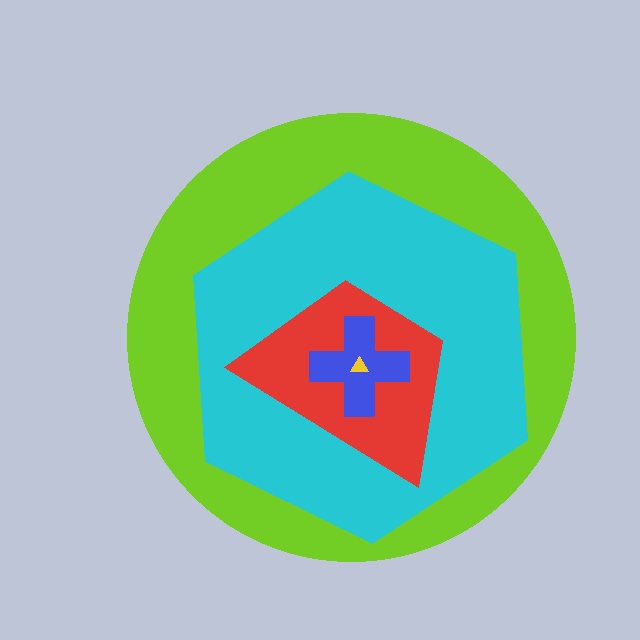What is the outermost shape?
The lime circle.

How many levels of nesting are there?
5.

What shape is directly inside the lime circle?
The cyan hexagon.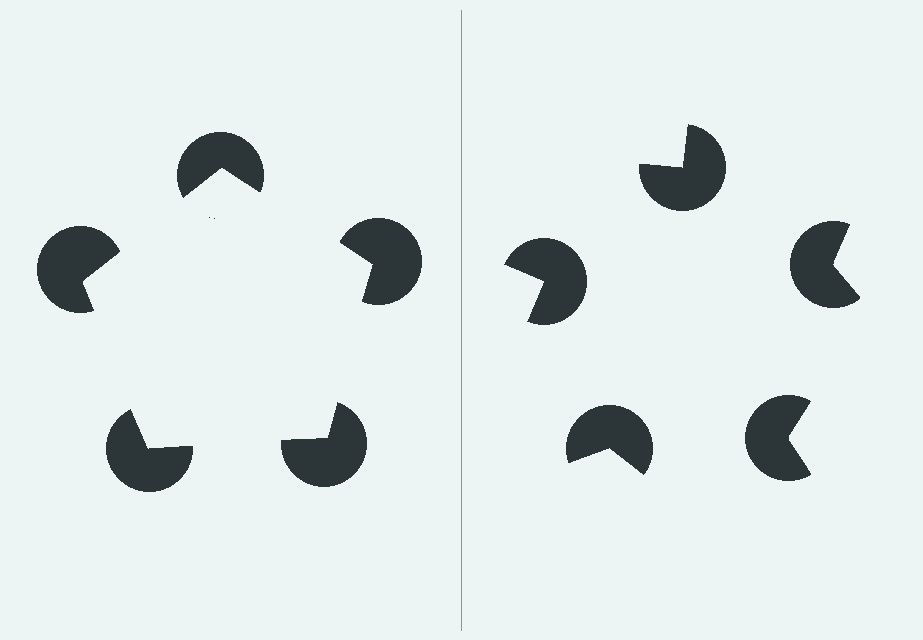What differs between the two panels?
The pac-man discs are positioned identically on both sides; only the wedge orientations differ. On the left they align to a pentagon; on the right they are misaligned.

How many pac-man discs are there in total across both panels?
10 — 5 on each side.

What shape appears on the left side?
An illusory pentagon.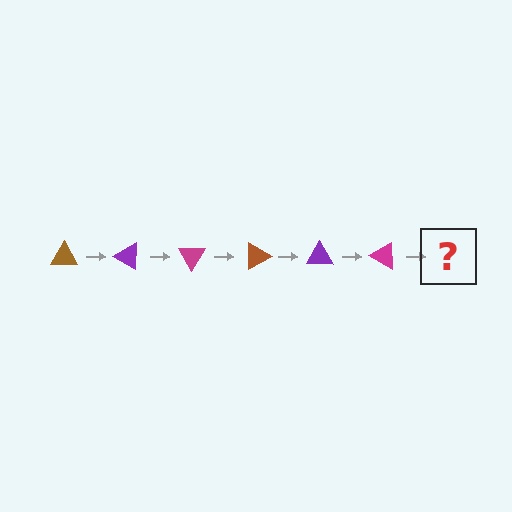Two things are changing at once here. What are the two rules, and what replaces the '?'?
The two rules are that it rotates 30 degrees each step and the color cycles through brown, purple, and magenta. The '?' should be a brown triangle, rotated 180 degrees from the start.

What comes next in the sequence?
The next element should be a brown triangle, rotated 180 degrees from the start.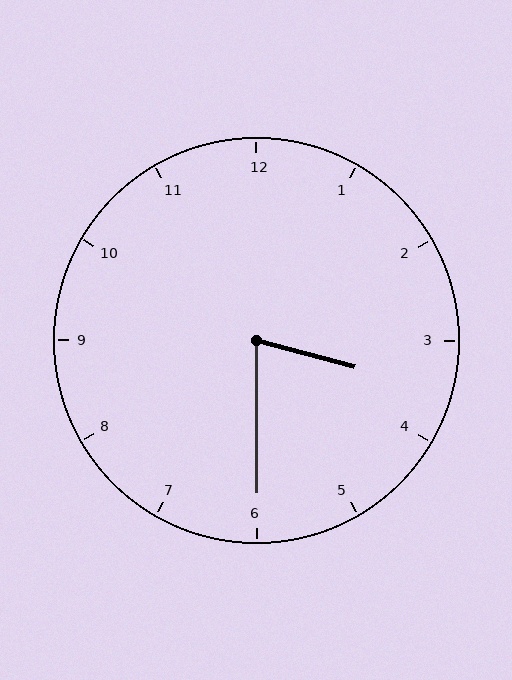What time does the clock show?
3:30.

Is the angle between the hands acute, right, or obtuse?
It is acute.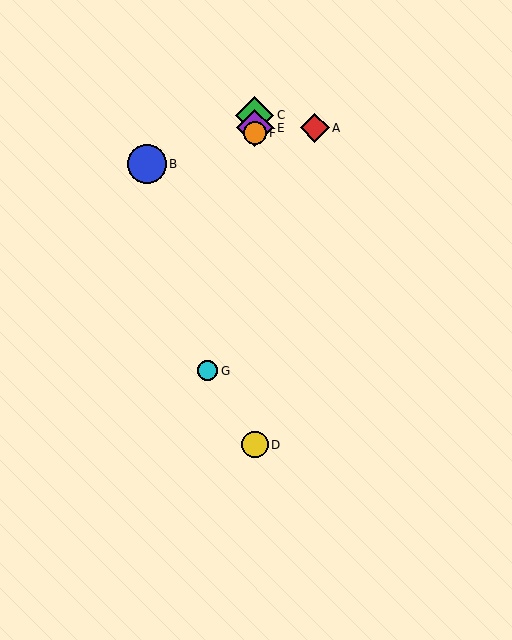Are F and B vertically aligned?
No, F is at x≈255 and B is at x≈147.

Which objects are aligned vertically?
Objects C, D, E, F are aligned vertically.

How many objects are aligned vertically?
4 objects (C, D, E, F) are aligned vertically.